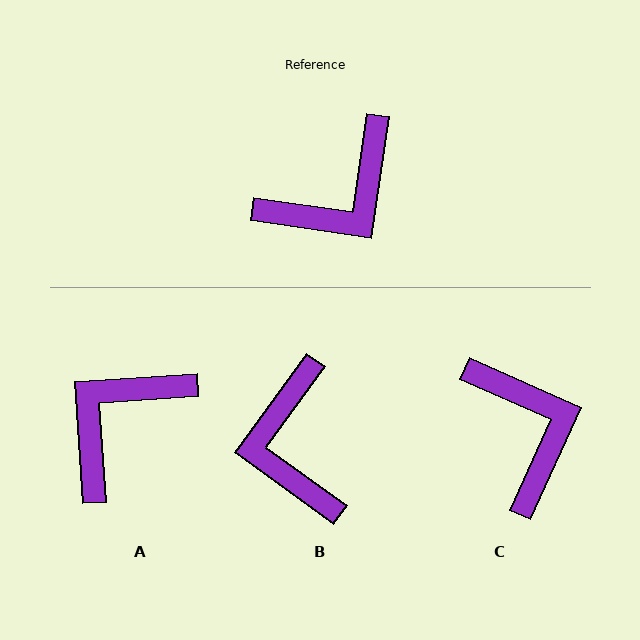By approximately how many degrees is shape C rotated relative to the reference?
Approximately 74 degrees counter-clockwise.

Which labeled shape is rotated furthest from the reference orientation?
A, about 168 degrees away.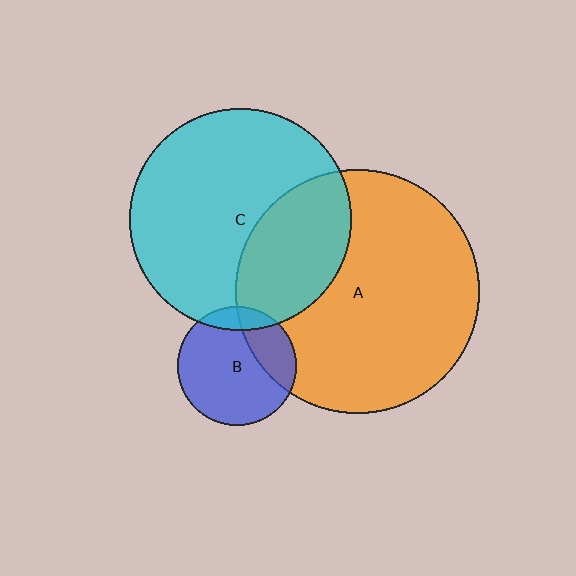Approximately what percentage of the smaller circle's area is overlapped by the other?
Approximately 25%.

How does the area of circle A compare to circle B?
Approximately 4.3 times.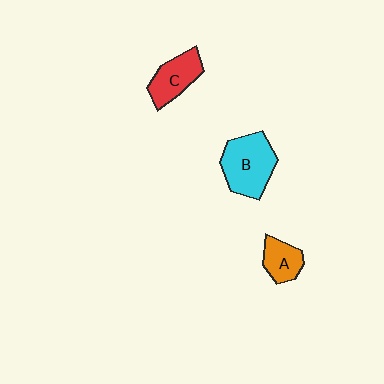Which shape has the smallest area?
Shape A (orange).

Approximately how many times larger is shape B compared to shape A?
Approximately 1.9 times.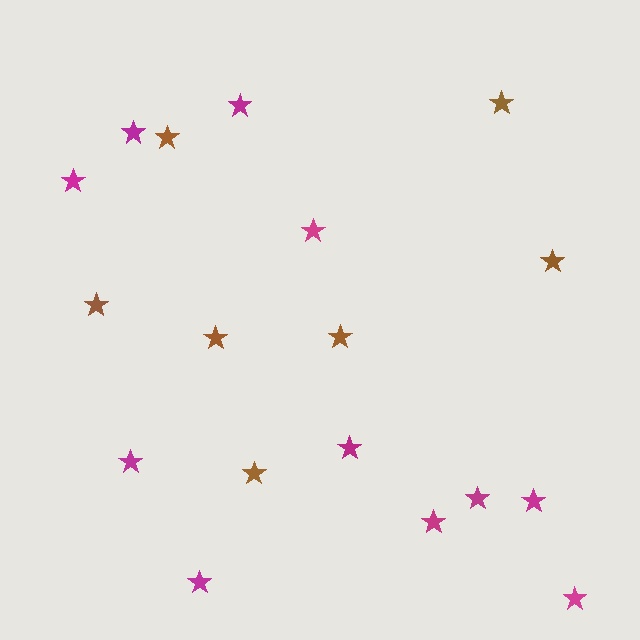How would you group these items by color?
There are 2 groups: one group of brown stars (7) and one group of magenta stars (11).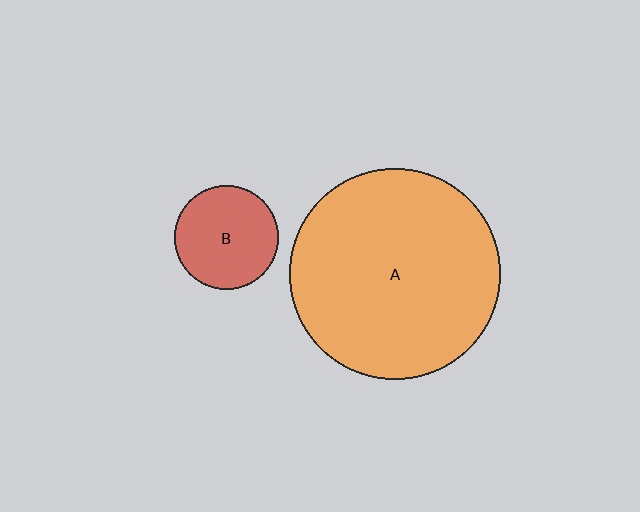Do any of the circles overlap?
No, none of the circles overlap.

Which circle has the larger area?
Circle A (orange).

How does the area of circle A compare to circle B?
Approximately 4.1 times.